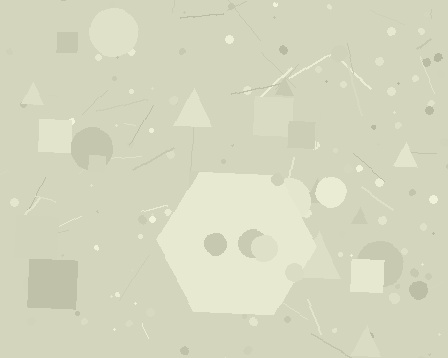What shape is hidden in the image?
A hexagon is hidden in the image.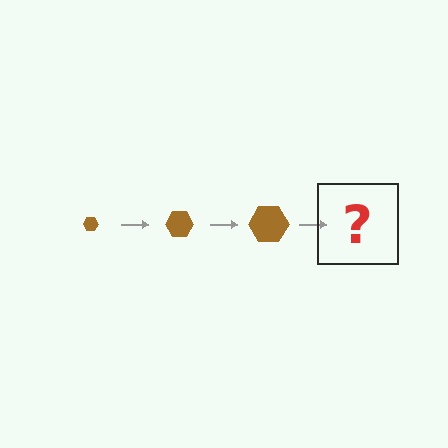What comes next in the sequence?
The next element should be a brown hexagon, larger than the previous one.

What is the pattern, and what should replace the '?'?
The pattern is that the hexagon gets progressively larger each step. The '?' should be a brown hexagon, larger than the previous one.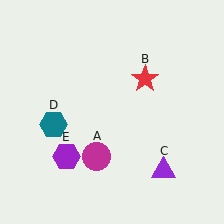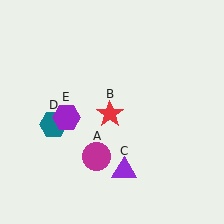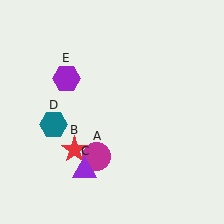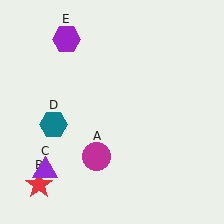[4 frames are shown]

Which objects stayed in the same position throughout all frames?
Magenta circle (object A) and teal hexagon (object D) remained stationary.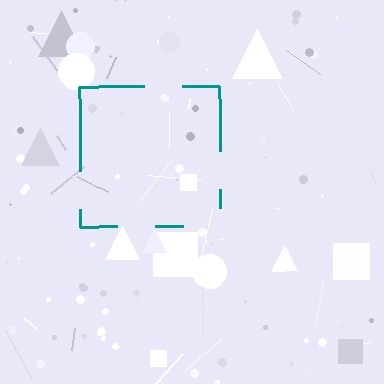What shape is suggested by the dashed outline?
The dashed outline suggests a square.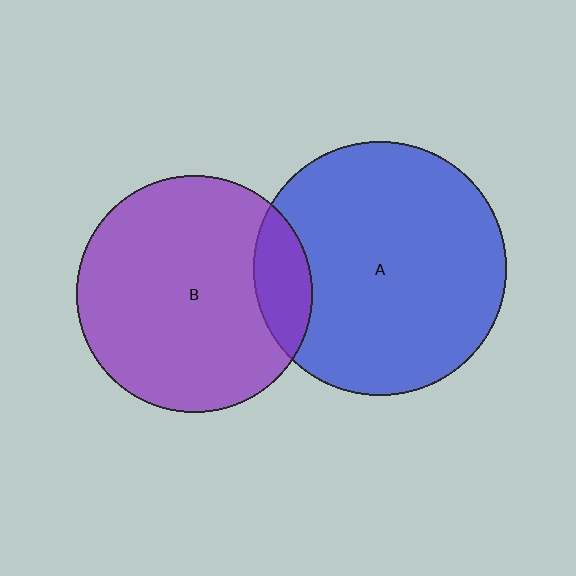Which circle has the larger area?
Circle A (blue).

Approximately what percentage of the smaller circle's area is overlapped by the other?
Approximately 15%.